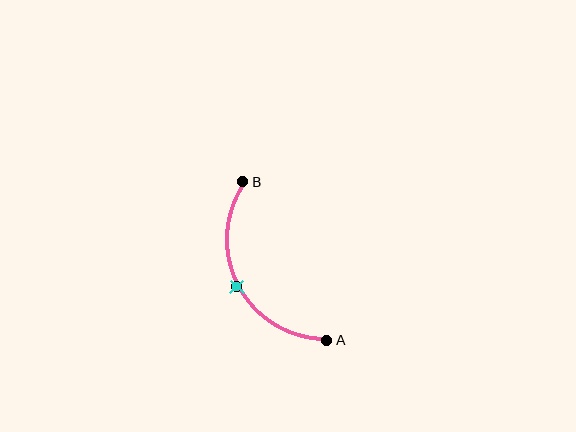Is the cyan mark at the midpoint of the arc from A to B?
Yes. The cyan mark lies on the arc at equal arc-length from both A and B — it is the arc midpoint.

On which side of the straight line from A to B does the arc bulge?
The arc bulges to the left of the straight line connecting A and B.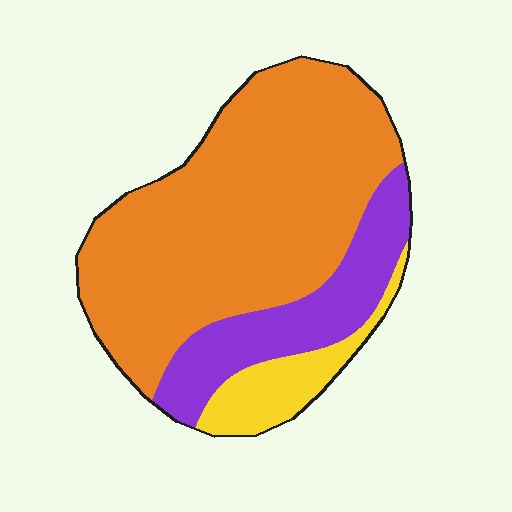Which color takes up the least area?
Yellow, at roughly 10%.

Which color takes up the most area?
Orange, at roughly 70%.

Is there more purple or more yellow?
Purple.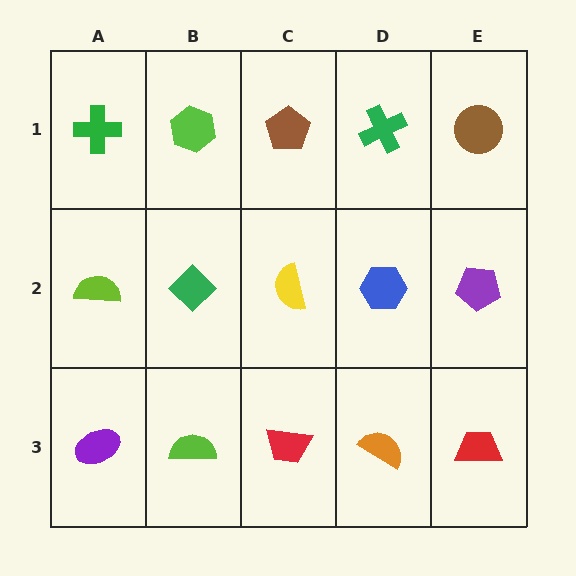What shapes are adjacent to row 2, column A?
A green cross (row 1, column A), a purple ellipse (row 3, column A), a green diamond (row 2, column B).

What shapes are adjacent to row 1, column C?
A yellow semicircle (row 2, column C), a lime hexagon (row 1, column B), a green cross (row 1, column D).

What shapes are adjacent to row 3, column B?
A green diamond (row 2, column B), a purple ellipse (row 3, column A), a red trapezoid (row 3, column C).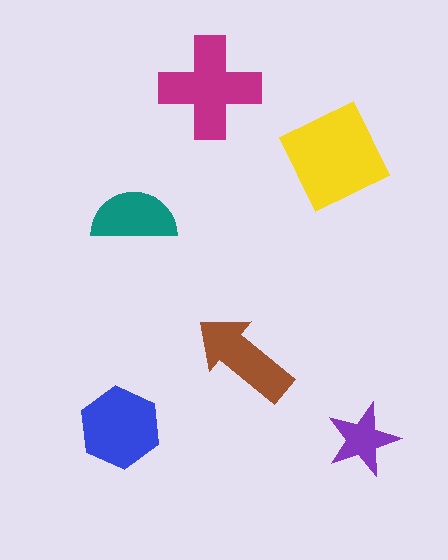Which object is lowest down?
The purple star is bottommost.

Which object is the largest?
The yellow diamond.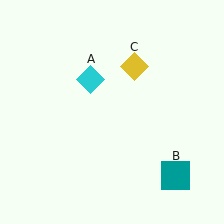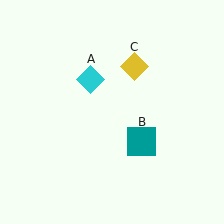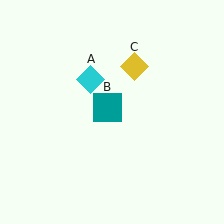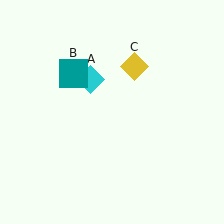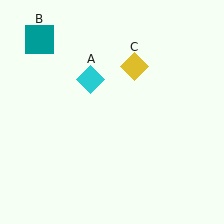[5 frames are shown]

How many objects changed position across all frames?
1 object changed position: teal square (object B).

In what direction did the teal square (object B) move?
The teal square (object B) moved up and to the left.